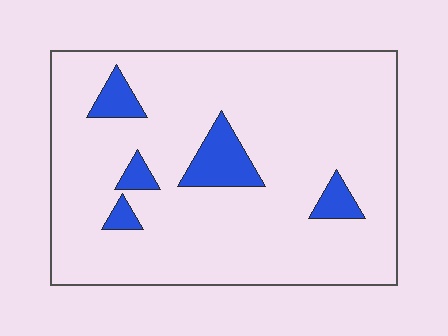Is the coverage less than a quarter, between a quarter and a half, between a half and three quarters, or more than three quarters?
Less than a quarter.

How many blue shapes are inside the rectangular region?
5.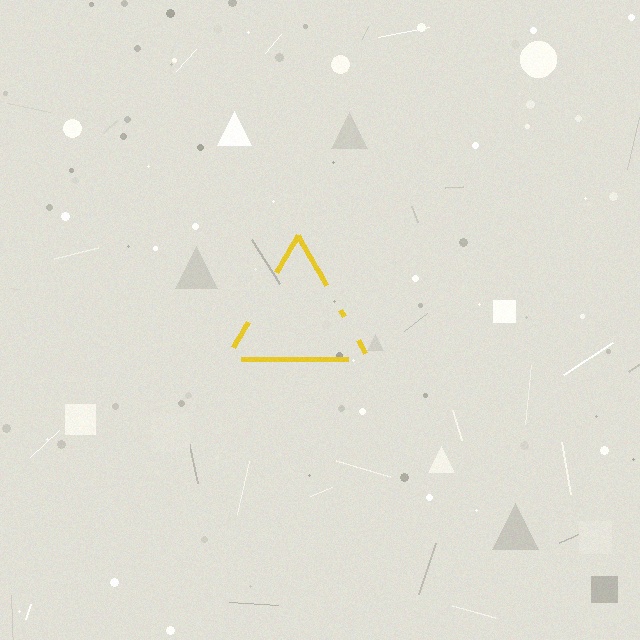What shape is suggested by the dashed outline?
The dashed outline suggests a triangle.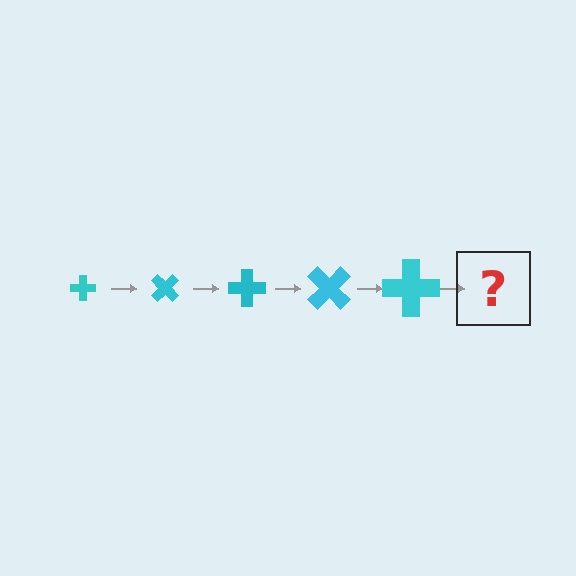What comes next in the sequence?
The next element should be a cross, larger than the previous one and rotated 225 degrees from the start.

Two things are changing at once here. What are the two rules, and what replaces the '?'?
The two rules are that the cross grows larger each step and it rotates 45 degrees each step. The '?' should be a cross, larger than the previous one and rotated 225 degrees from the start.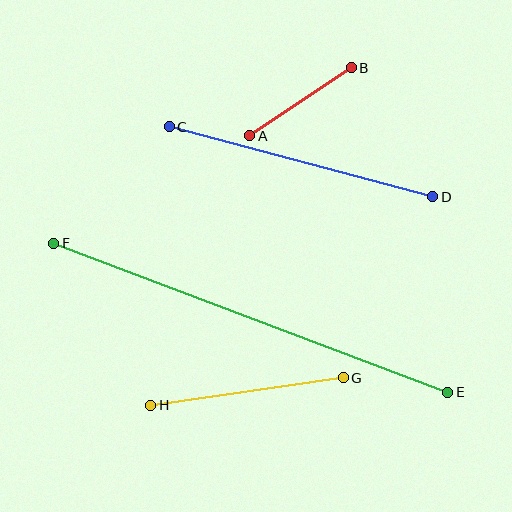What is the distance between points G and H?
The distance is approximately 194 pixels.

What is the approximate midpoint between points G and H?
The midpoint is at approximately (247, 392) pixels.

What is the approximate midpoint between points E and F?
The midpoint is at approximately (251, 318) pixels.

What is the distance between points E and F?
The distance is approximately 421 pixels.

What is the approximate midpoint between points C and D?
The midpoint is at approximately (301, 162) pixels.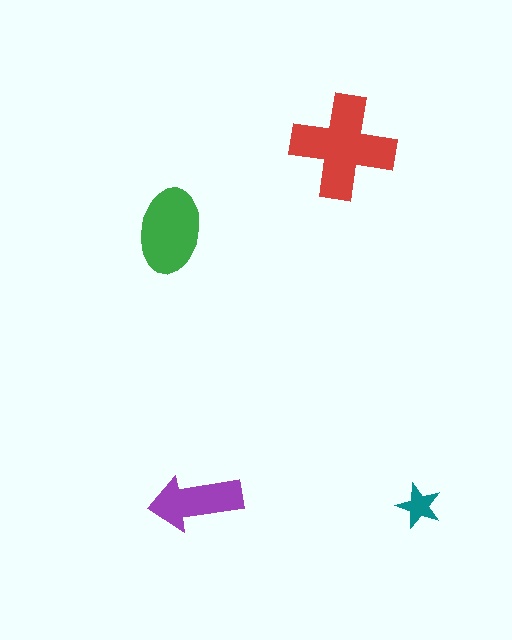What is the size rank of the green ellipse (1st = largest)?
2nd.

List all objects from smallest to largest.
The teal star, the purple arrow, the green ellipse, the red cross.